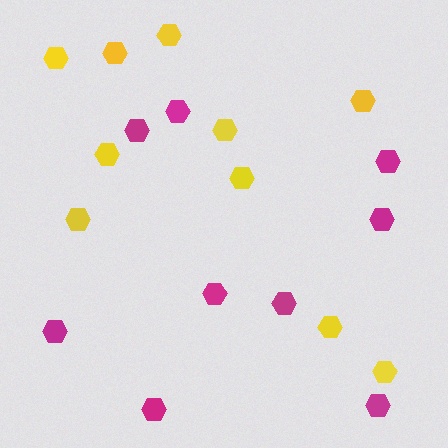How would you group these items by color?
There are 2 groups: one group of yellow hexagons (10) and one group of magenta hexagons (9).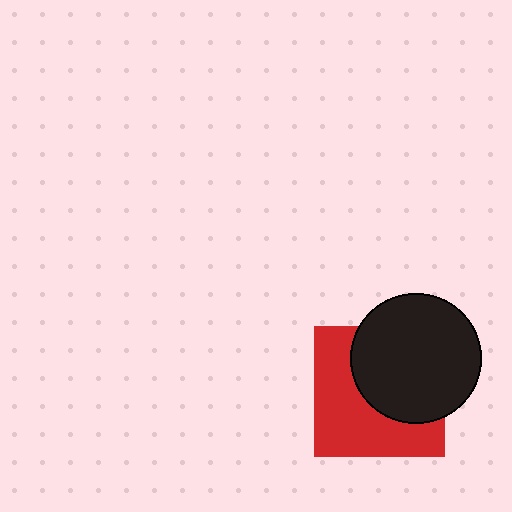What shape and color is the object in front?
The object in front is a black circle.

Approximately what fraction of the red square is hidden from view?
Roughly 48% of the red square is hidden behind the black circle.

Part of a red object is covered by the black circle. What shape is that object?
It is a square.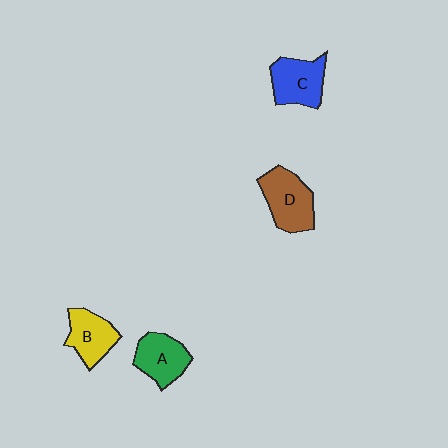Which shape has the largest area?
Shape D (brown).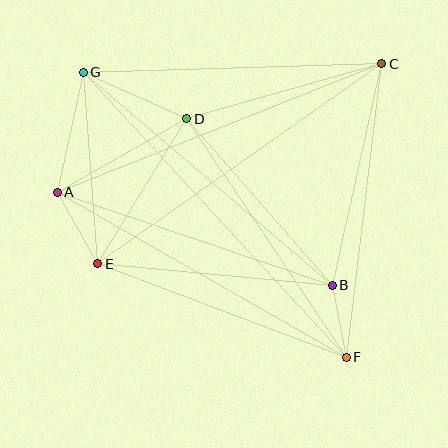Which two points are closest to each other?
Points B and F are closest to each other.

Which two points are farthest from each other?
Points F and G are farthest from each other.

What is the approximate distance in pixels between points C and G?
The distance between C and G is approximately 299 pixels.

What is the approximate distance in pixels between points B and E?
The distance between B and E is approximately 235 pixels.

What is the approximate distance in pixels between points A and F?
The distance between A and F is approximately 333 pixels.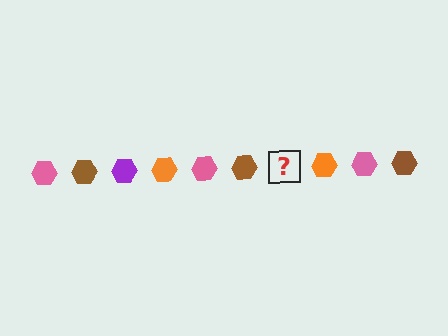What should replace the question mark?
The question mark should be replaced with a purple hexagon.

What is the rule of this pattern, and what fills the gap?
The rule is that the pattern cycles through pink, brown, purple, orange hexagons. The gap should be filled with a purple hexagon.